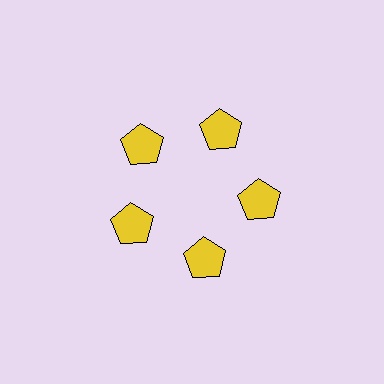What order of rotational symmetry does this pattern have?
This pattern has 5-fold rotational symmetry.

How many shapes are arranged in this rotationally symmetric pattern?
There are 5 shapes, arranged in 5 groups of 1.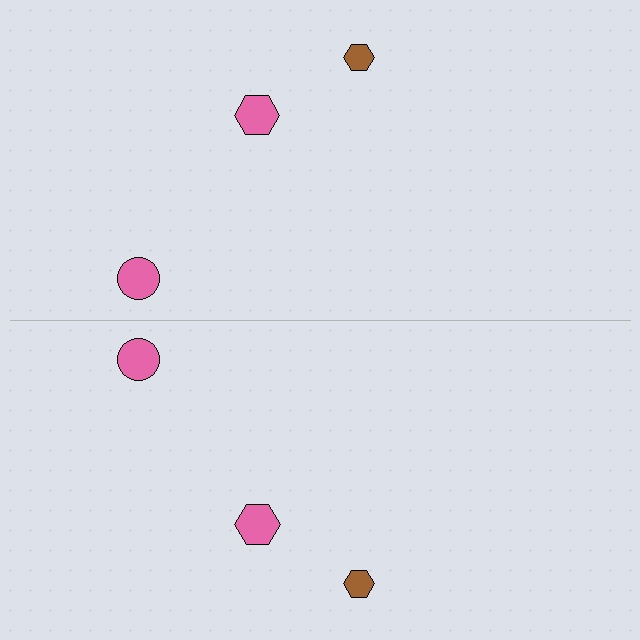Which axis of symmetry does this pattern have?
The pattern has a horizontal axis of symmetry running through the center of the image.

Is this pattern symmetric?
Yes, this pattern has bilateral (reflection) symmetry.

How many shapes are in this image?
There are 6 shapes in this image.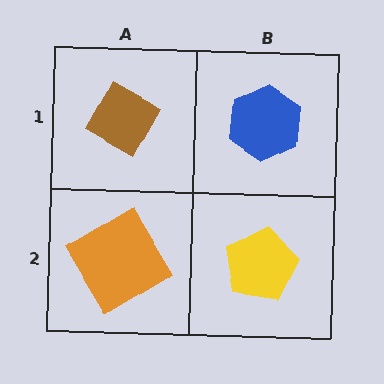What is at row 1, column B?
A blue hexagon.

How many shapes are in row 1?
2 shapes.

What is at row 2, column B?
A yellow pentagon.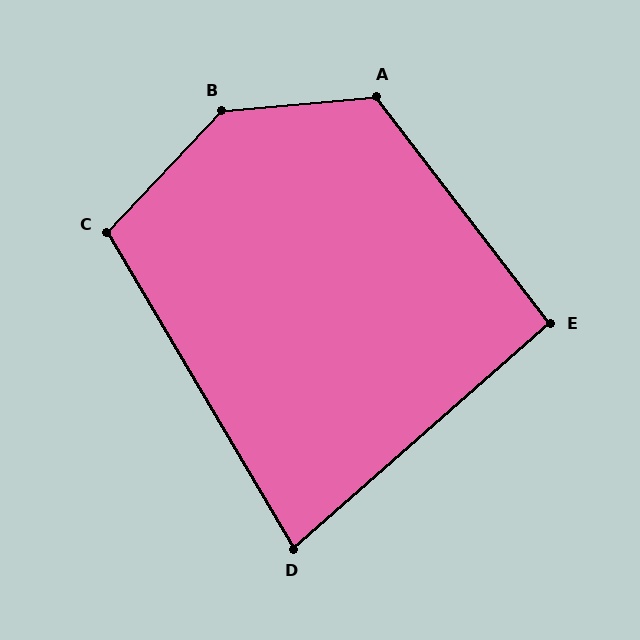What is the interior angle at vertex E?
Approximately 94 degrees (approximately right).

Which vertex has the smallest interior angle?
D, at approximately 79 degrees.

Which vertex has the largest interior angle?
B, at approximately 139 degrees.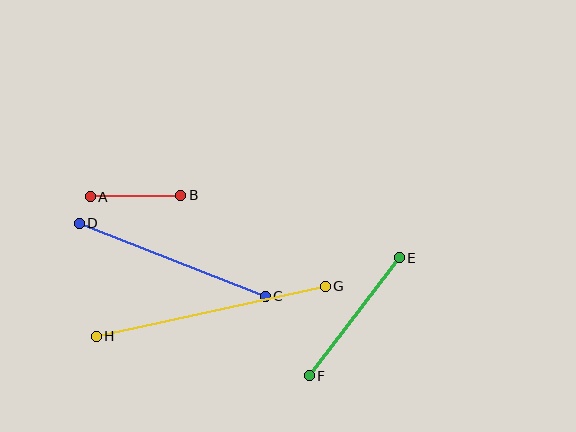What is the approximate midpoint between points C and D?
The midpoint is at approximately (172, 260) pixels.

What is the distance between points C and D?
The distance is approximately 200 pixels.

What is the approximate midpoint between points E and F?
The midpoint is at approximately (354, 317) pixels.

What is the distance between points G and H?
The distance is approximately 235 pixels.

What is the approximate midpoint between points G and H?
The midpoint is at approximately (211, 311) pixels.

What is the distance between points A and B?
The distance is approximately 91 pixels.